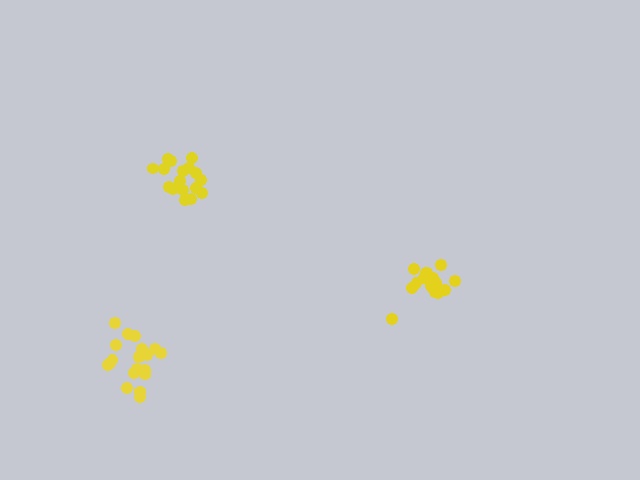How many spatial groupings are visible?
There are 3 spatial groupings.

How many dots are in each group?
Group 1: 15 dots, Group 2: 17 dots, Group 3: 19 dots (51 total).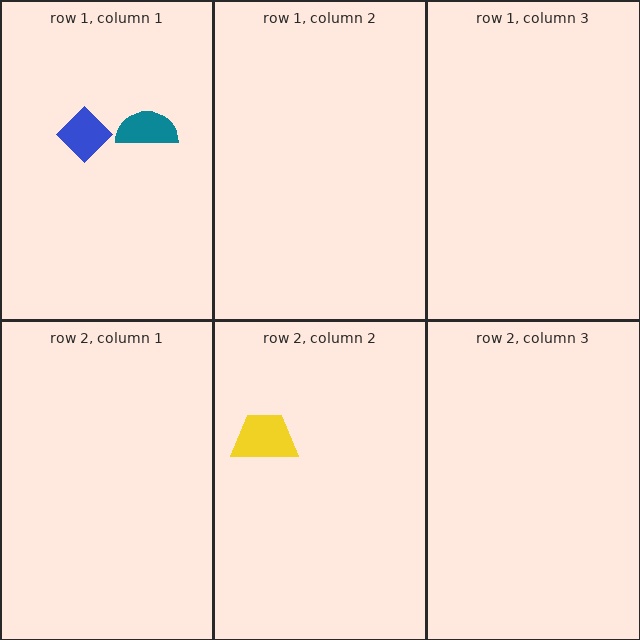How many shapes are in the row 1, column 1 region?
2.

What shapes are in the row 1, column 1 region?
The teal semicircle, the blue diamond.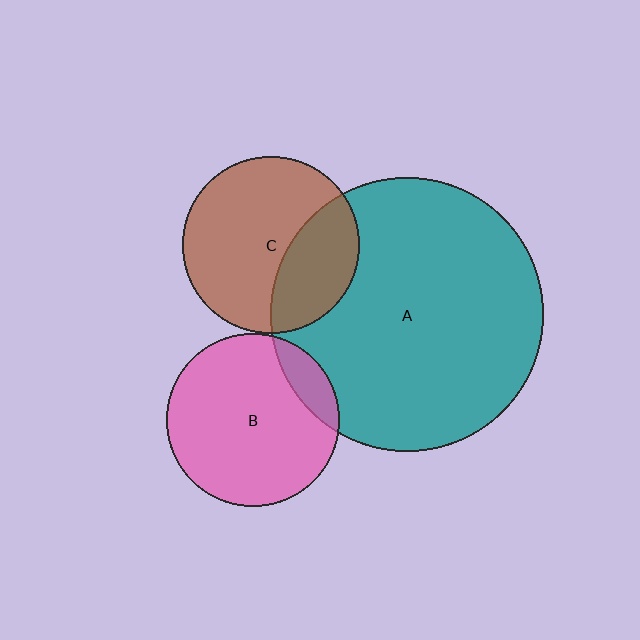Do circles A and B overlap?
Yes.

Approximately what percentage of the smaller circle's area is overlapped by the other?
Approximately 10%.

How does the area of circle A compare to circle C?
Approximately 2.4 times.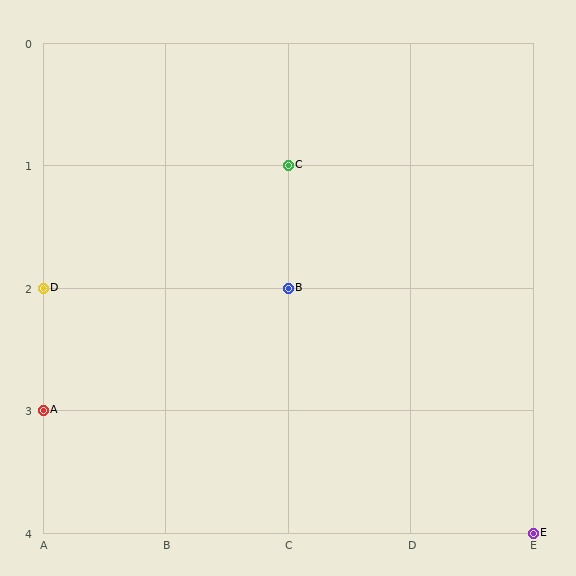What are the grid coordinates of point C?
Point C is at grid coordinates (C, 1).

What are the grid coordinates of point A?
Point A is at grid coordinates (A, 3).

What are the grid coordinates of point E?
Point E is at grid coordinates (E, 4).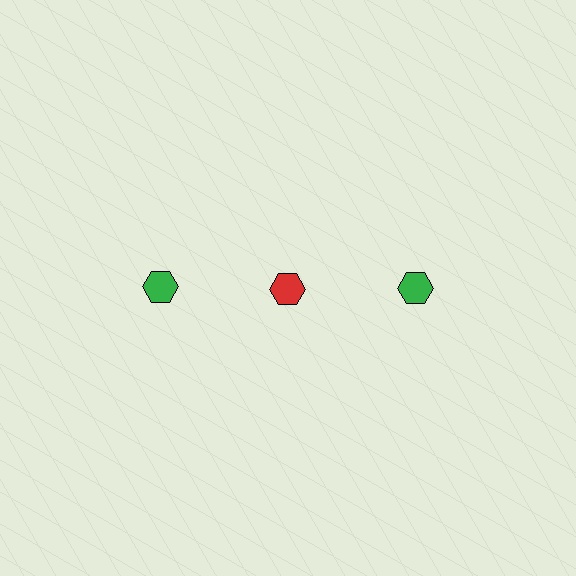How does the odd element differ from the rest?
It has a different color: red instead of green.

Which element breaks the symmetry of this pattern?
The red hexagon in the top row, second from left column breaks the symmetry. All other shapes are green hexagons.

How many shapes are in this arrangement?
There are 3 shapes arranged in a grid pattern.